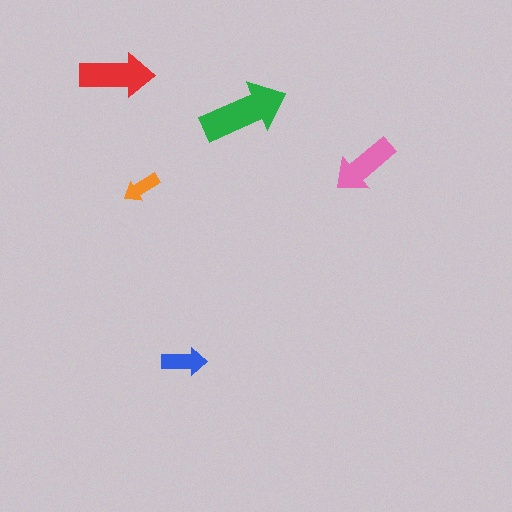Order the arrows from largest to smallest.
the green one, the red one, the pink one, the blue one, the orange one.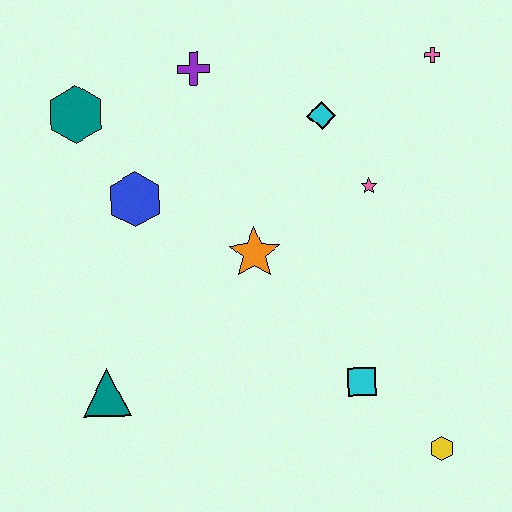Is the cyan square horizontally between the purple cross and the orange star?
No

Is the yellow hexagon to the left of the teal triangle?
No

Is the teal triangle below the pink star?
Yes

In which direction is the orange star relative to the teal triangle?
The orange star is to the right of the teal triangle.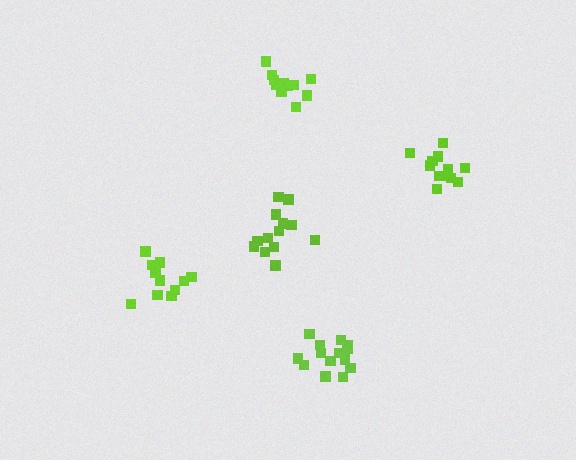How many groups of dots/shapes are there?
There are 5 groups.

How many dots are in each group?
Group 1: 13 dots, Group 2: 14 dots, Group 3: 11 dots, Group 4: 12 dots, Group 5: 11 dots (61 total).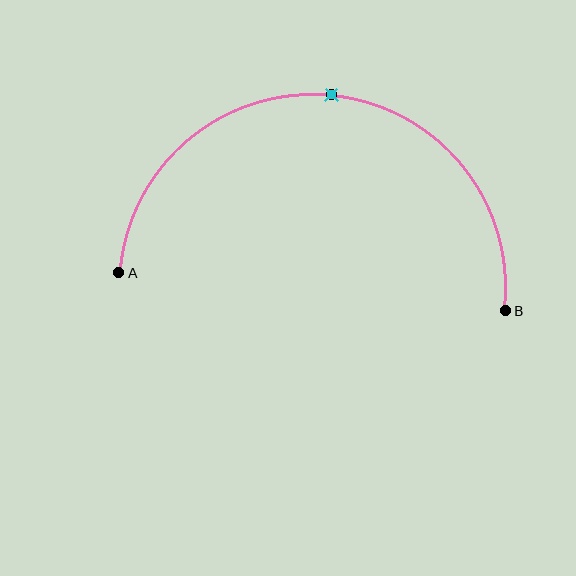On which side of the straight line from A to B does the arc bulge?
The arc bulges above the straight line connecting A and B.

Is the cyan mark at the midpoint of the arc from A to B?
Yes. The cyan mark lies on the arc at equal arc-length from both A and B — it is the arc midpoint.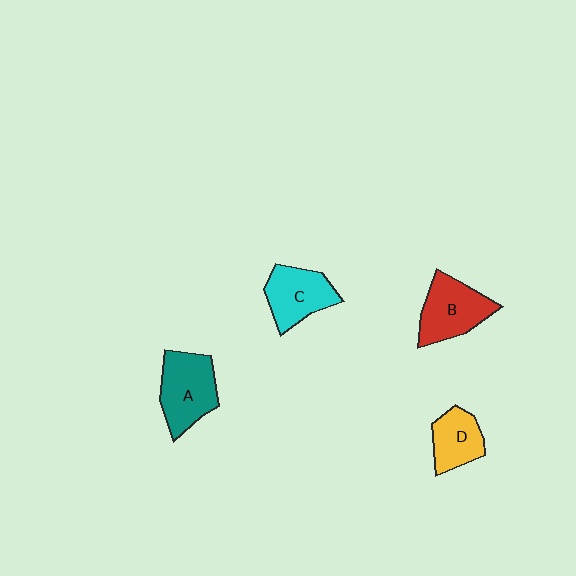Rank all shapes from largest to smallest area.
From largest to smallest: A (teal), B (red), C (cyan), D (yellow).